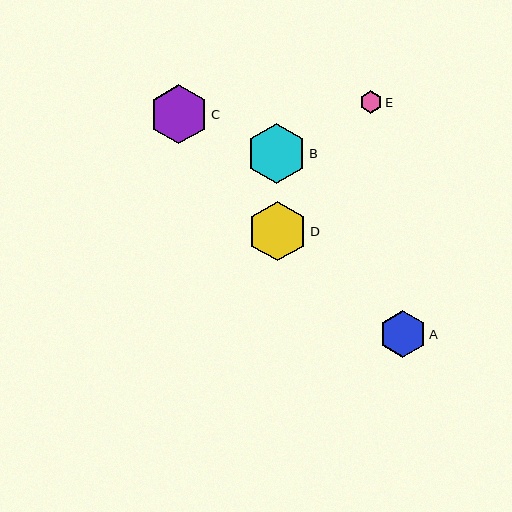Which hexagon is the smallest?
Hexagon E is the smallest with a size of approximately 23 pixels.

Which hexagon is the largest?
Hexagon B is the largest with a size of approximately 60 pixels.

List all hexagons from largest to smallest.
From largest to smallest: B, C, D, A, E.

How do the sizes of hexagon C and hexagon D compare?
Hexagon C and hexagon D are approximately the same size.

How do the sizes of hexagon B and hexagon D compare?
Hexagon B and hexagon D are approximately the same size.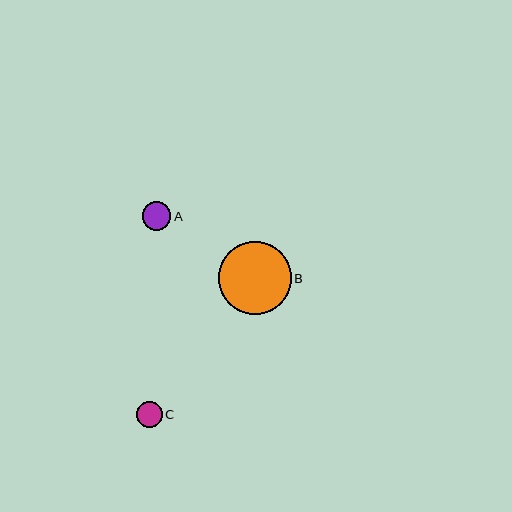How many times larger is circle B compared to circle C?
Circle B is approximately 2.9 times the size of circle C.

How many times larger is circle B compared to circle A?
Circle B is approximately 2.6 times the size of circle A.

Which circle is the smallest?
Circle C is the smallest with a size of approximately 25 pixels.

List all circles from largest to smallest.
From largest to smallest: B, A, C.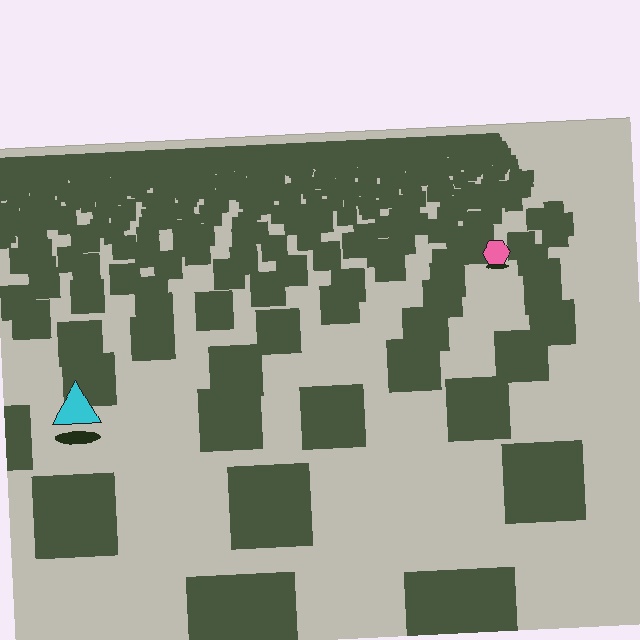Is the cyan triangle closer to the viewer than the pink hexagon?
Yes. The cyan triangle is closer — you can tell from the texture gradient: the ground texture is coarser near it.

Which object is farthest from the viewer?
The pink hexagon is farthest from the viewer. It appears smaller and the ground texture around it is denser.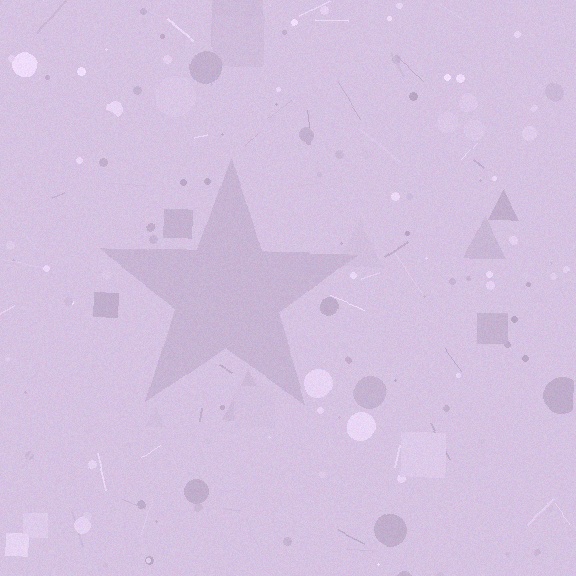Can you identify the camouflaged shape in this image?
The camouflaged shape is a star.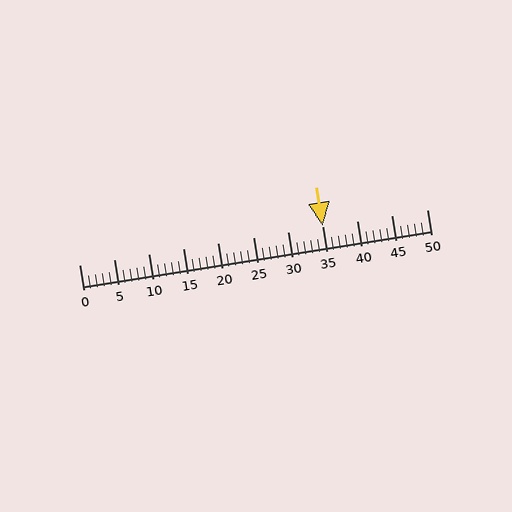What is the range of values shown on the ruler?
The ruler shows values from 0 to 50.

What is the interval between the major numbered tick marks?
The major tick marks are spaced 5 units apart.